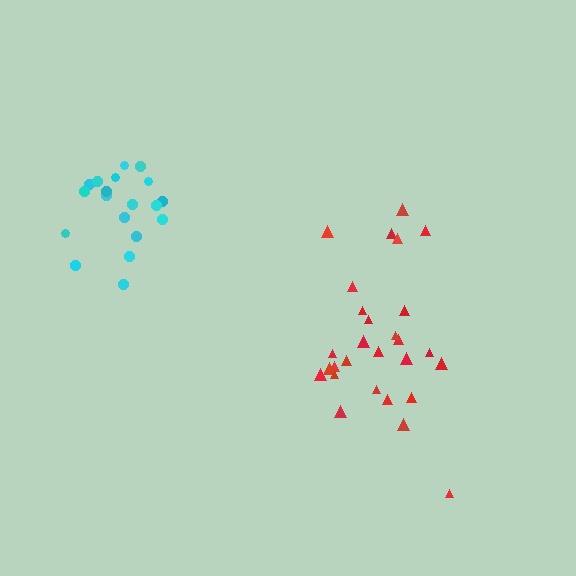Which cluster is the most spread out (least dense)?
Red.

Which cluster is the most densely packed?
Cyan.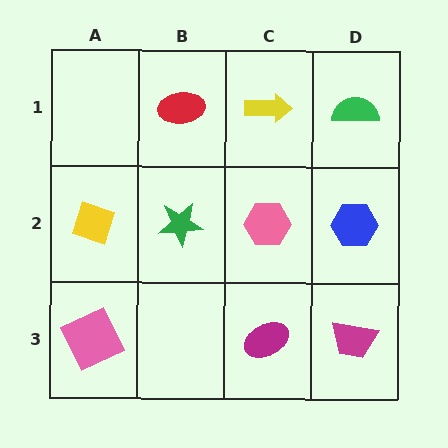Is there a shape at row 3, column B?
No, that cell is empty.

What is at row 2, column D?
A blue hexagon.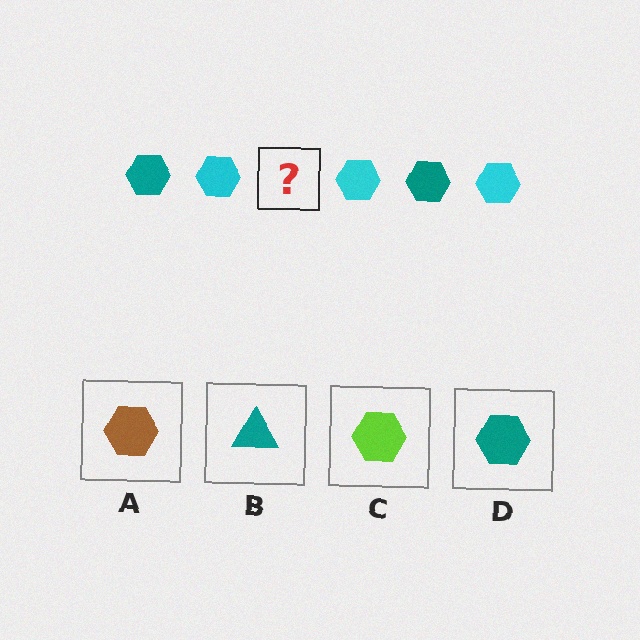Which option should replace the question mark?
Option D.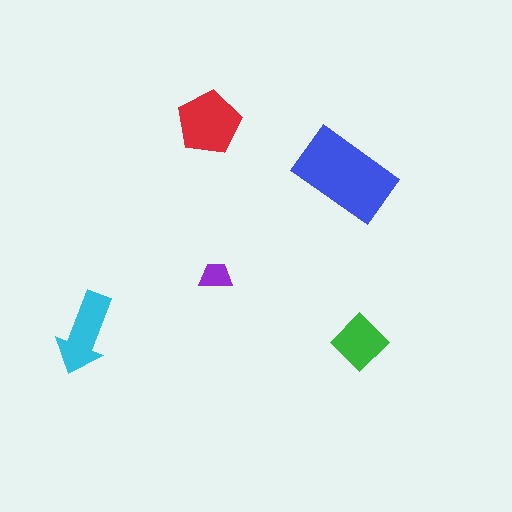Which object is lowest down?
The green diamond is bottommost.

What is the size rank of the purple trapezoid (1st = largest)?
5th.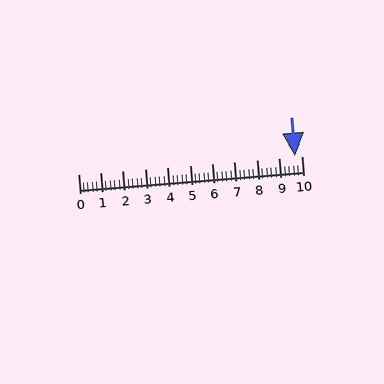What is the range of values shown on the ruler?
The ruler shows values from 0 to 10.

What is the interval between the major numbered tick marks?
The major tick marks are spaced 1 units apart.